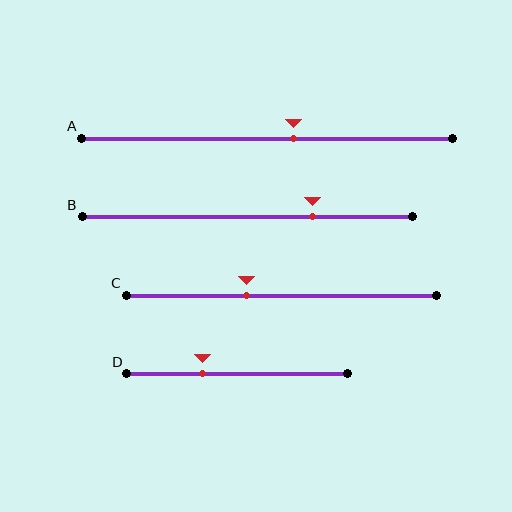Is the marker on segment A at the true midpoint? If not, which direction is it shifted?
No, the marker on segment A is shifted to the right by about 7% of the segment length.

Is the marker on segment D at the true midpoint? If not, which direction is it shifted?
No, the marker on segment D is shifted to the left by about 16% of the segment length.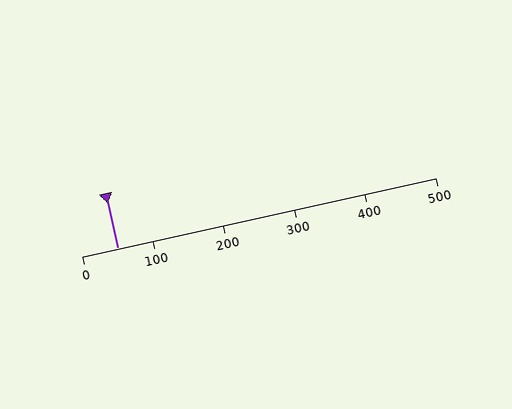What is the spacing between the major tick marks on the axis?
The major ticks are spaced 100 apart.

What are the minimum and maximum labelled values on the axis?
The axis runs from 0 to 500.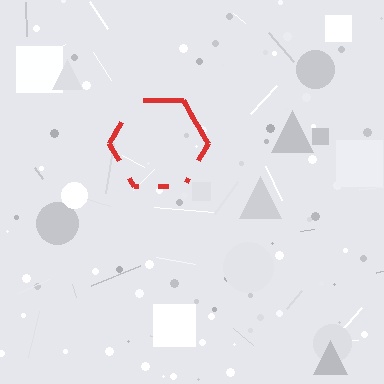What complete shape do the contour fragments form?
The contour fragments form a hexagon.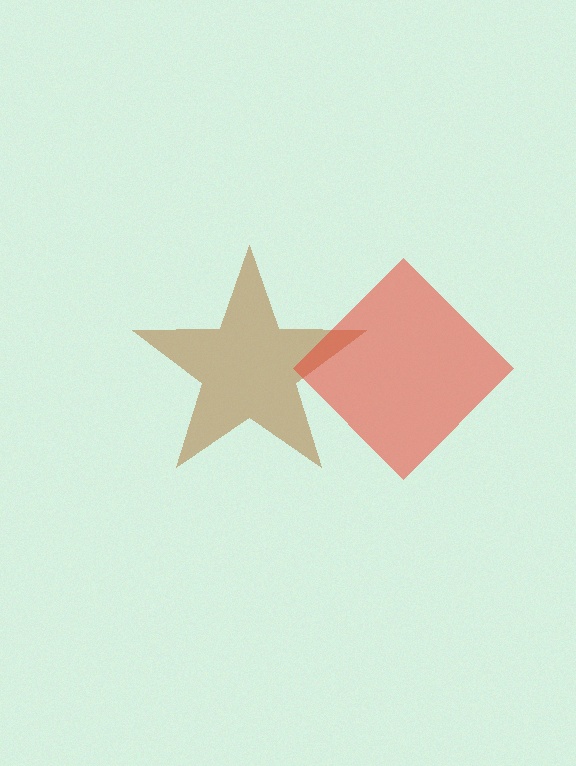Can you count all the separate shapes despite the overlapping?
Yes, there are 2 separate shapes.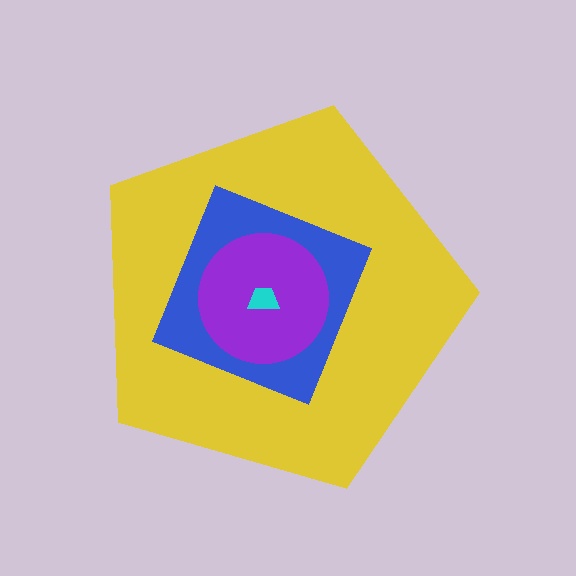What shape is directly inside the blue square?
The purple circle.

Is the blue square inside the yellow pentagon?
Yes.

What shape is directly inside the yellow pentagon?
The blue square.